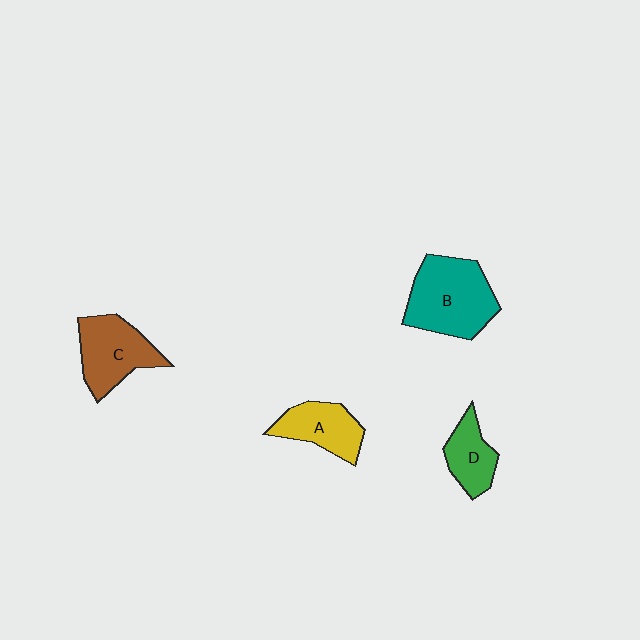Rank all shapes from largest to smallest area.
From largest to smallest: B (teal), C (brown), A (yellow), D (green).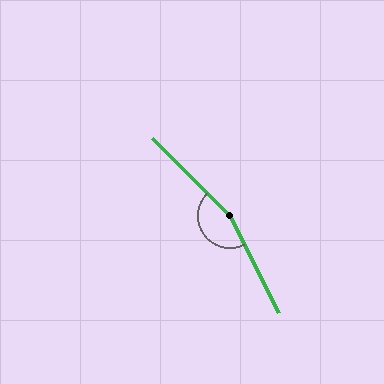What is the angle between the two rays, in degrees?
Approximately 162 degrees.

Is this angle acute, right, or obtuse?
It is obtuse.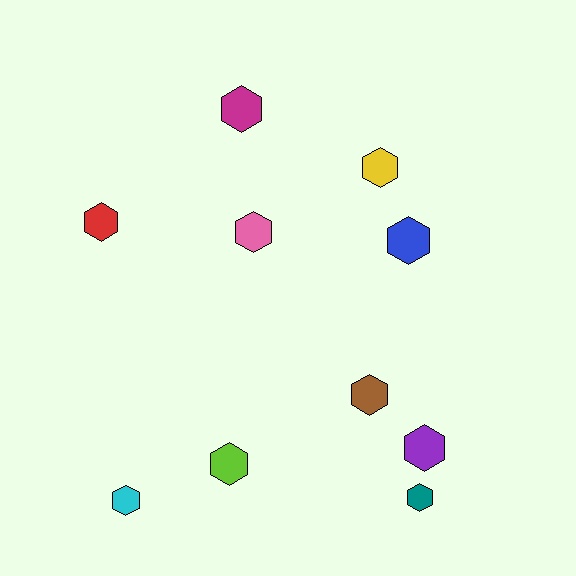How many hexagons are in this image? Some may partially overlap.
There are 10 hexagons.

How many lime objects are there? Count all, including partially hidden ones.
There is 1 lime object.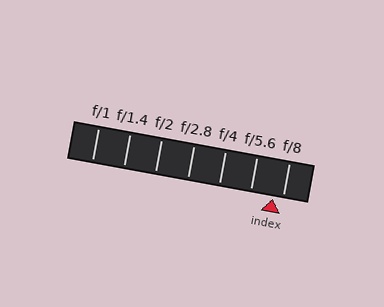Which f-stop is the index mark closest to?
The index mark is closest to f/8.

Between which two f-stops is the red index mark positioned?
The index mark is between f/5.6 and f/8.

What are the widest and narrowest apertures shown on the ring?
The widest aperture shown is f/1 and the narrowest is f/8.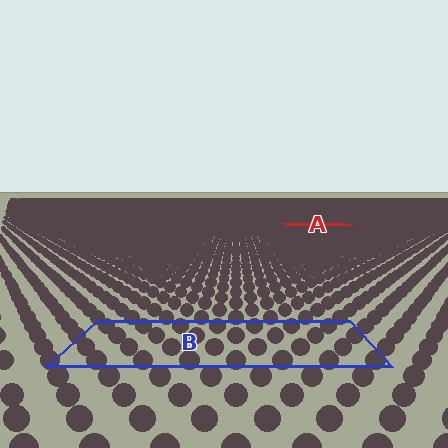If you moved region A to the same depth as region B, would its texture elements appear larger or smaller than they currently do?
They would appear larger. At a closer depth, the same texture elements are projected at a bigger on-screen size.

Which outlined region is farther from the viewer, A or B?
Region A is farther from the viewer — the texture elements inside it appear smaller and more densely packed.